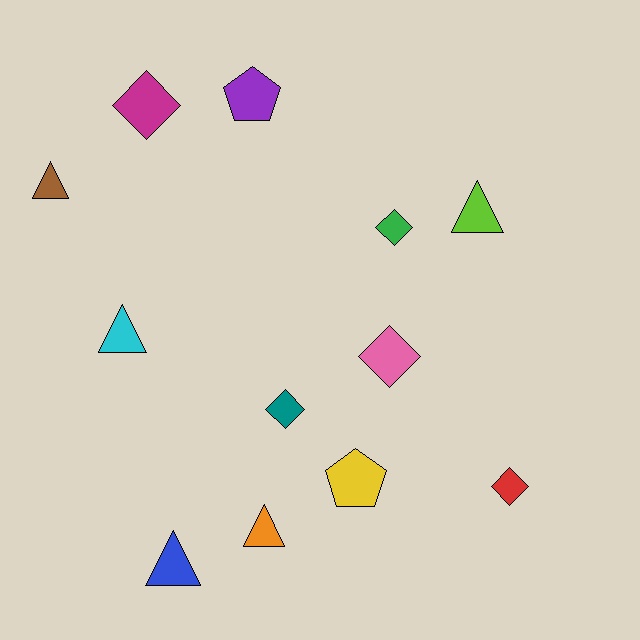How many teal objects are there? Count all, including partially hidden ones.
There is 1 teal object.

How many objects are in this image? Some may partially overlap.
There are 12 objects.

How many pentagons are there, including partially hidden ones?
There are 2 pentagons.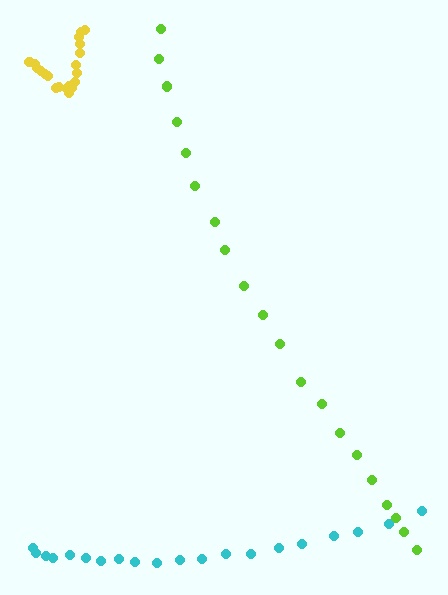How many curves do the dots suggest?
There are 3 distinct paths.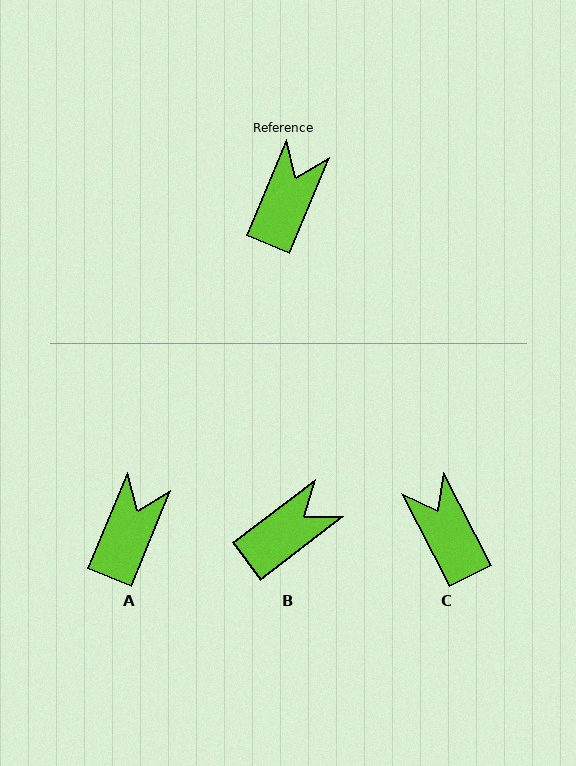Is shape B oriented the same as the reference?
No, it is off by about 30 degrees.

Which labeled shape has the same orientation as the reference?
A.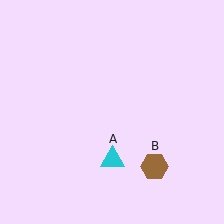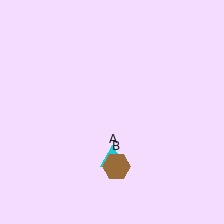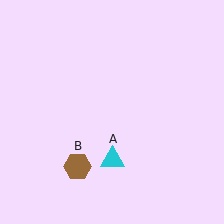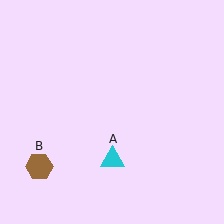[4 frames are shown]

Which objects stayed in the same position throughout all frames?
Cyan triangle (object A) remained stationary.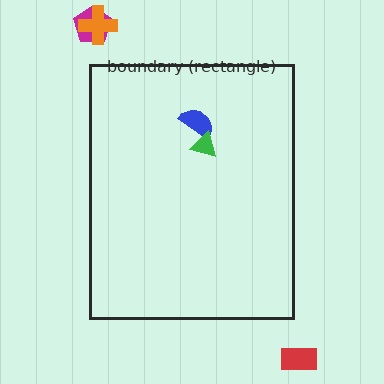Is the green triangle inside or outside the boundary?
Inside.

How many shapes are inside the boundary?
2 inside, 3 outside.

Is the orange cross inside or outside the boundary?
Outside.